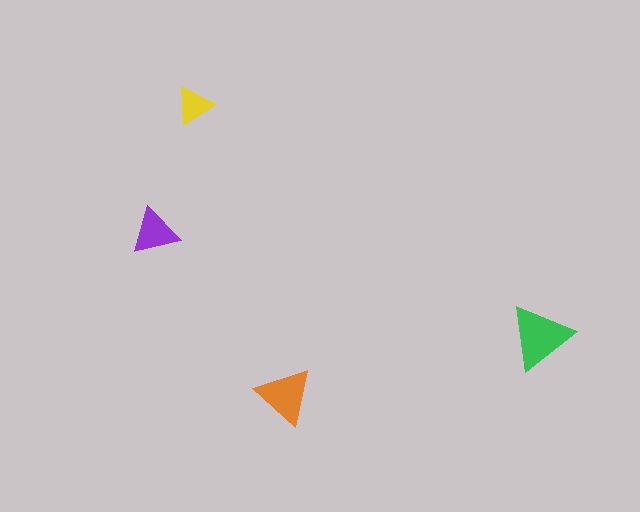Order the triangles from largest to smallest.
the green one, the orange one, the purple one, the yellow one.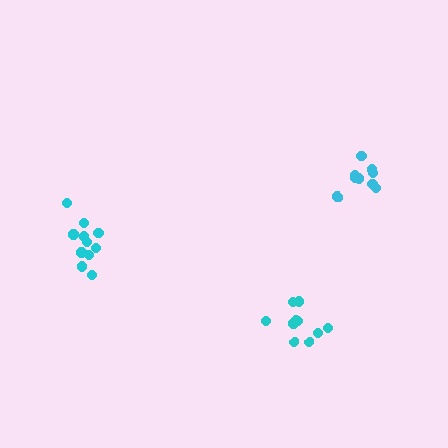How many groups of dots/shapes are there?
There are 3 groups.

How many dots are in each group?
Group 1: 9 dots, Group 2: 11 dots, Group 3: 10 dots (30 total).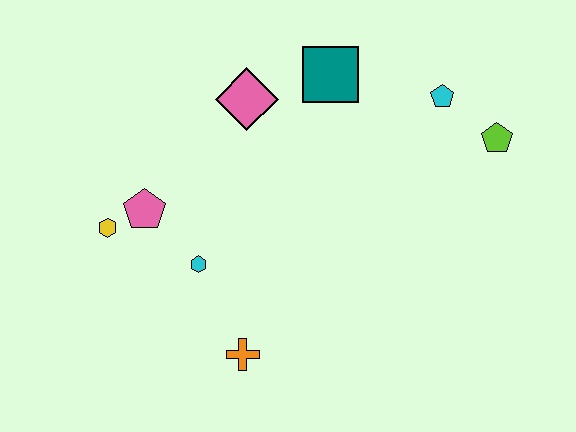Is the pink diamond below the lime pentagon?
No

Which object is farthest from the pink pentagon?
The lime pentagon is farthest from the pink pentagon.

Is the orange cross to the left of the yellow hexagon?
No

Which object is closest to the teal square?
The pink diamond is closest to the teal square.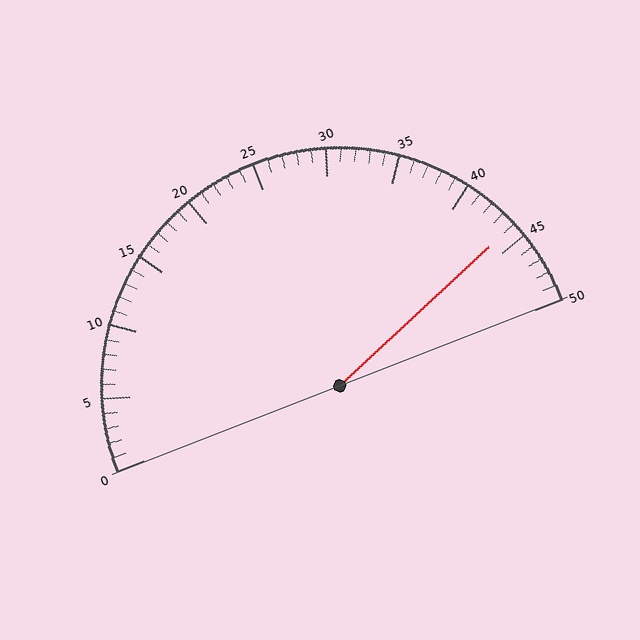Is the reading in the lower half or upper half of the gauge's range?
The reading is in the upper half of the range (0 to 50).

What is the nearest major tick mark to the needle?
The nearest major tick mark is 45.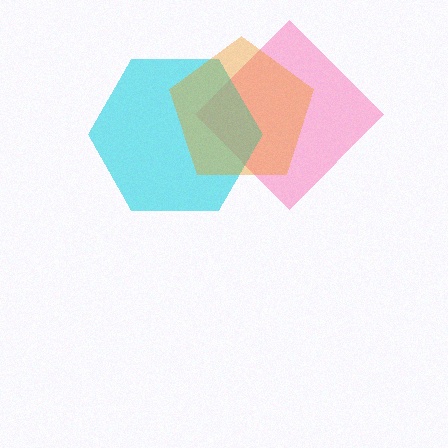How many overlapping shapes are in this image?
There are 3 overlapping shapes in the image.